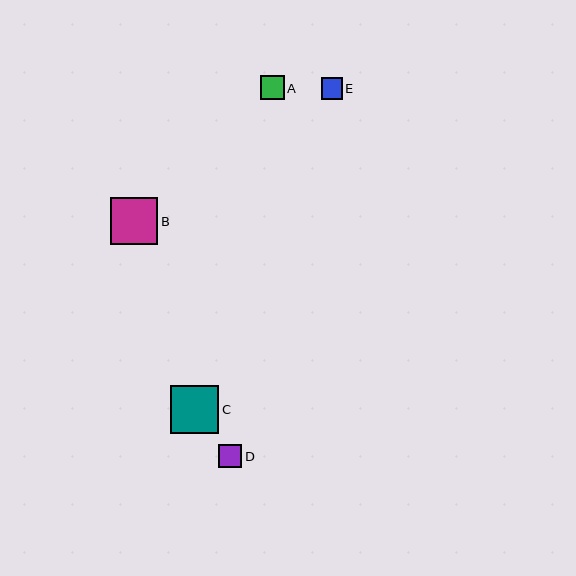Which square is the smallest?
Square E is the smallest with a size of approximately 21 pixels.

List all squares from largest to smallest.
From largest to smallest: C, B, A, D, E.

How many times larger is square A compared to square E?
Square A is approximately 1.1 times the size of square E.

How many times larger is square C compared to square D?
Square C is approximately 2.1 times the size of square D.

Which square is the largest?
Square C is the largest with a size of approximately 48 pixels.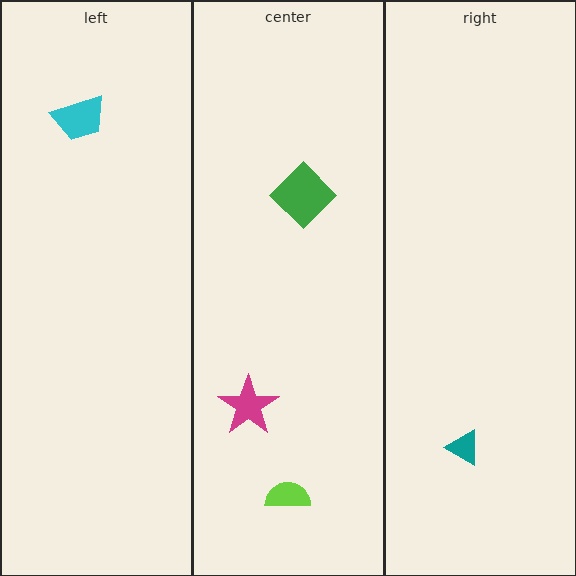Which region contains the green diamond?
The center region.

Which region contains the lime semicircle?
The center region.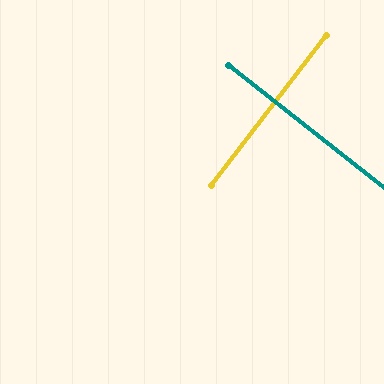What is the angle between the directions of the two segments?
Approximately 89 degrees.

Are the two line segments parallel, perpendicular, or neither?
Perpendicular — they meet at approximately 89°.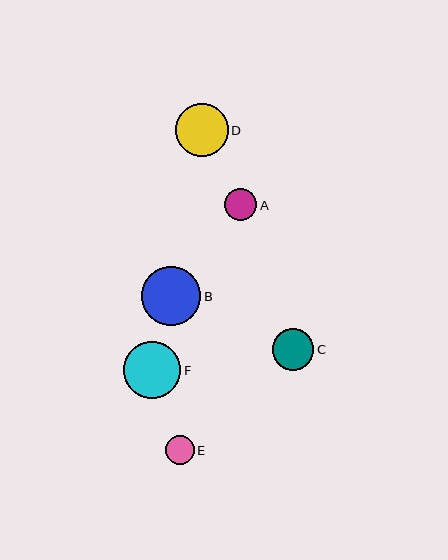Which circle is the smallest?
Circle E is the smallest with a size of approximately 29 pixels.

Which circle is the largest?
Circle B is the largest with a size of approximately 59 pixels.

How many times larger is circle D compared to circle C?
Circle D is approximately 1.3 times the size of circle C.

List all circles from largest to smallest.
From largest to smallest: B, F, D, C, A, E.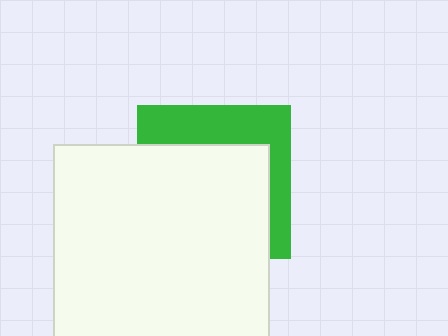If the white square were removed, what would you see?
You would see the complete green square.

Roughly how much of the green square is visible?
A small part of it is visible (roughly 35%).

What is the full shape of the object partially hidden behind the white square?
The partially hidden object is a green square.